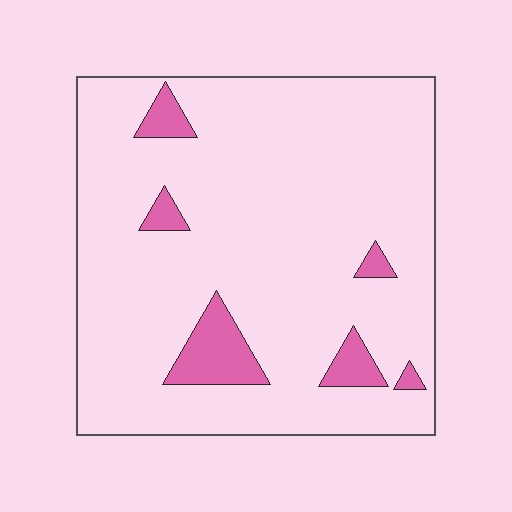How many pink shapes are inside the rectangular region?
6.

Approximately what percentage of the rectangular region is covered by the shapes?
Approximately 10%.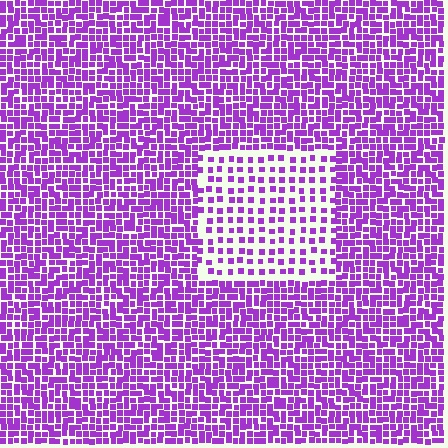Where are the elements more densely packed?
The elements are more densely packed outside the rectangle boundary.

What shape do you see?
I see a rectangle.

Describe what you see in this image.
The image contains small purple elements arranged at two different densities. A rectangle-shaped region is visible where the elements are less densely packed than the surrounding area.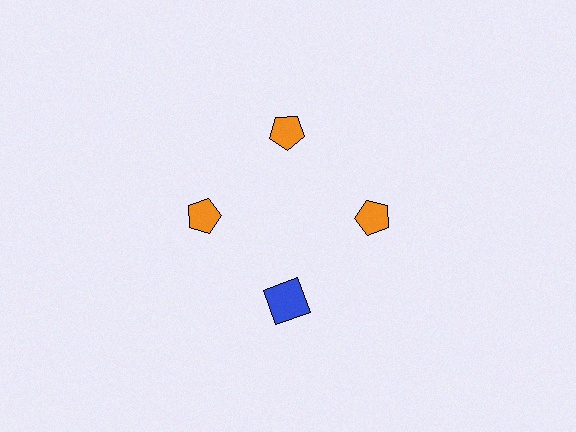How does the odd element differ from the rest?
It differs in both color (blue instead of orange) and shape (square instead of pentagon).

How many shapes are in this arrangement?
There are 4 shapes arranged in a ring pattern.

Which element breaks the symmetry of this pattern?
The blue square at roughly the 6 o'clock position breaks the symmetry. All other shapes are orange pentagons.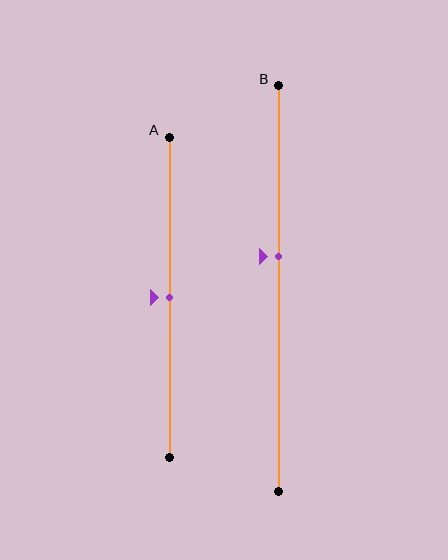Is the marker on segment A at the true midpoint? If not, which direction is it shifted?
Yes, the marker on segment A is at the true midpoint.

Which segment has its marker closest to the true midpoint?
Segment A has its marker closest to the true midpoint.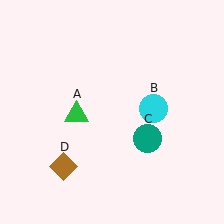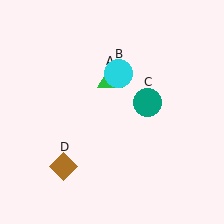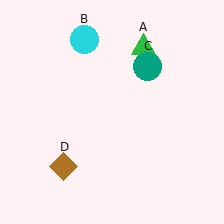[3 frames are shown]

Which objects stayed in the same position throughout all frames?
Brown diamond (object D) remained stationary.